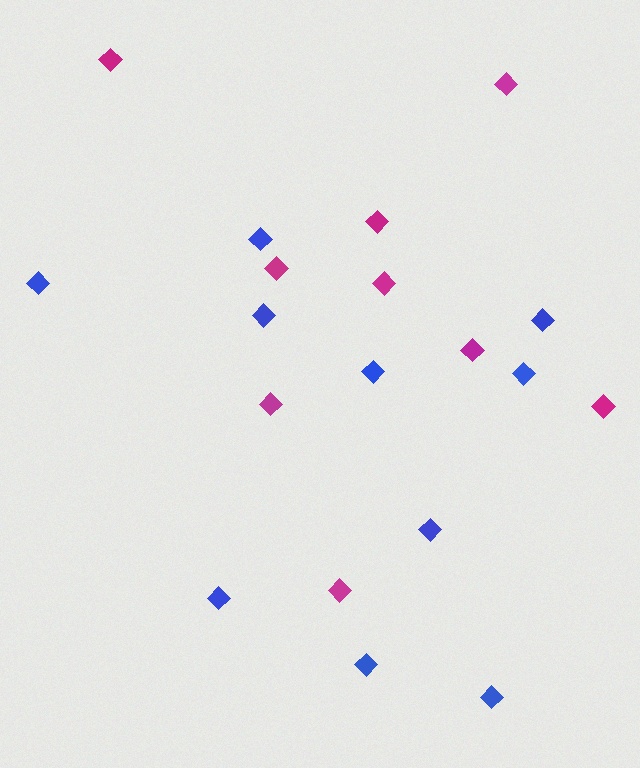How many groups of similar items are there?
There are 2 groups: one group of magenta diamonds (9) and one group of blue diamonds (10).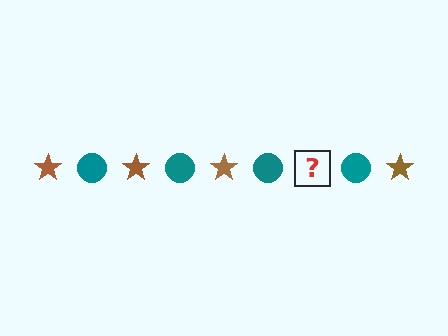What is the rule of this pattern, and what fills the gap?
The rule is that the pattern alternates between brown star and teal circle. The gap should be filled with a brown star.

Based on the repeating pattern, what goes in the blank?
The blank should be a brown star.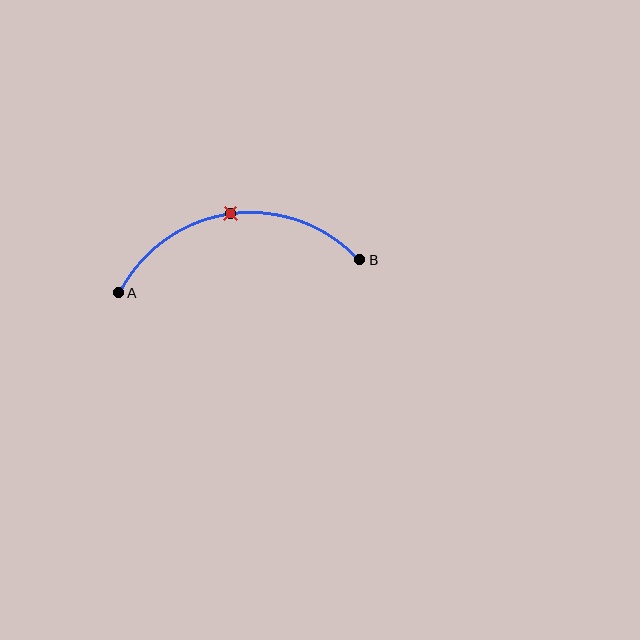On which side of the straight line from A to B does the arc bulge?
The arc bulges above the straight line connecting A and B.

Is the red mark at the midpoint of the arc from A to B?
Yes. The red mark lies on the arc at equal arc-length from both A and B — it is the arc midpoint.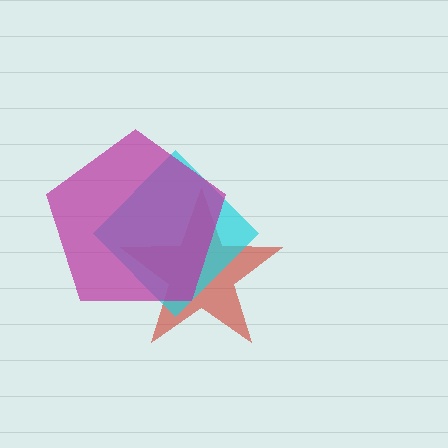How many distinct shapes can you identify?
There are 3 distinct shapes: a red star, a cyan diamond, a magenta pentagon.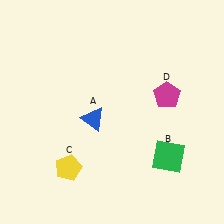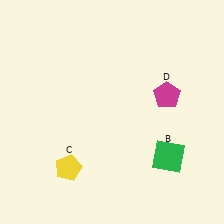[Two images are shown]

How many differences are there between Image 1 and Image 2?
There is 1 difference between the two images.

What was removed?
The blue triangle (A) was removed in Image 2.